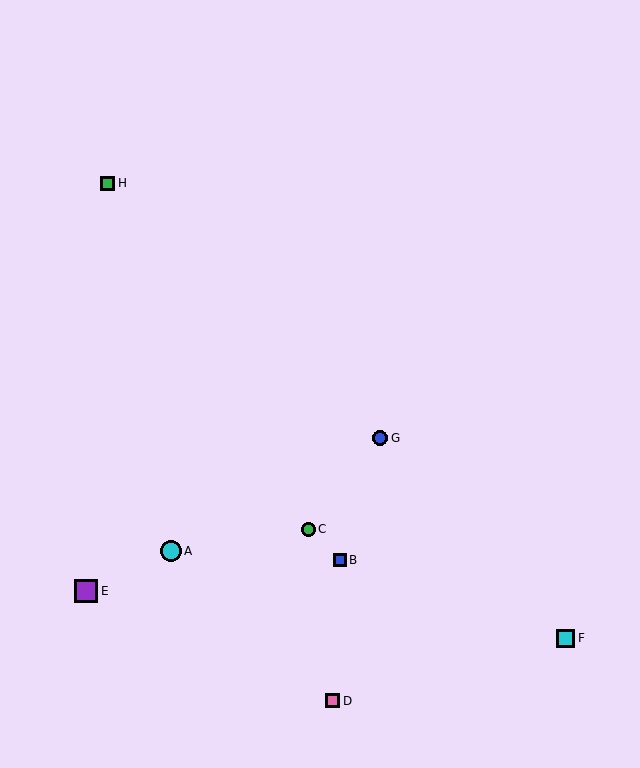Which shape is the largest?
The purple square (labeled E) is the largest.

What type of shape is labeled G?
Shape G is a blue circle.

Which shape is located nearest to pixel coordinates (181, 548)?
The cyan circle (labeled A) at (171, 551) is nearest to that location.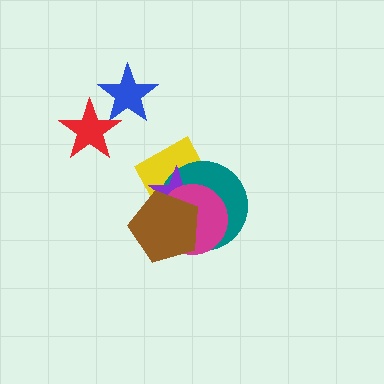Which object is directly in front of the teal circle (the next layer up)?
The purple star is directly in front of the teal circle.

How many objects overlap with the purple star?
4 objects overlap with the purple star.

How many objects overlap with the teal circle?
4 objects overlap with the teal circle.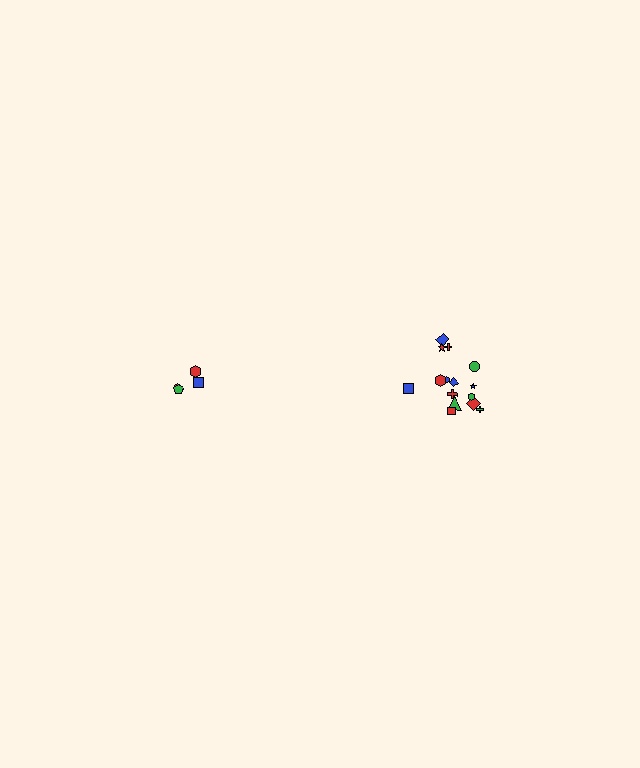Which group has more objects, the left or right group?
The right group.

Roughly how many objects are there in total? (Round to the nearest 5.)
Roughly 20 objects in total.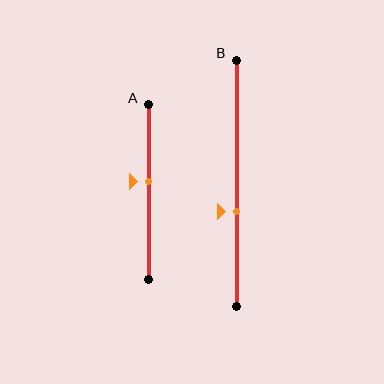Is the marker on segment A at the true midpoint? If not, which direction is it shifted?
No, the marker on segment A is shifted upward by about 6% of the segment length.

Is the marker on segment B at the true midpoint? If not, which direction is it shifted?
No, the marker on segment B is shifted downward by about 11% of the segment length.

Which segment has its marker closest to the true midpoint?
Segment A has its marker closest to the true midpoint.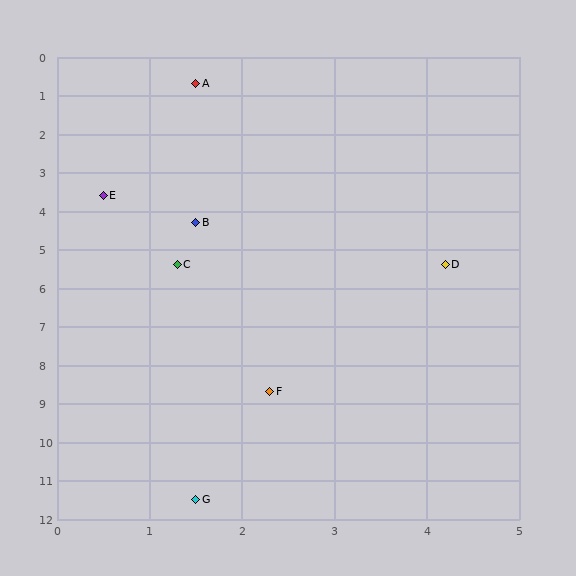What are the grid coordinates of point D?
Point D is at approximately (4.2, 5.4).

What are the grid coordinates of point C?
Point C is at approximately (1.3, 5.4).